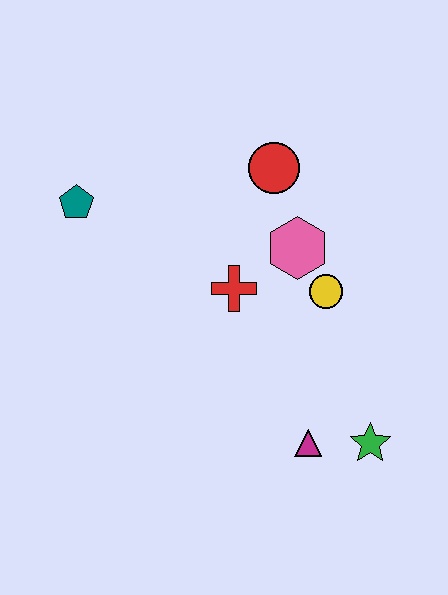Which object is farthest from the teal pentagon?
The green star is farthest from the teal pentagon.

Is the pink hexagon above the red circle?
No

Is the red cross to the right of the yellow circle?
No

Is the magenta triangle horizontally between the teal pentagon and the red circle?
No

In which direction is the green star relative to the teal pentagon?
The green star is to the right of the teal pentagon.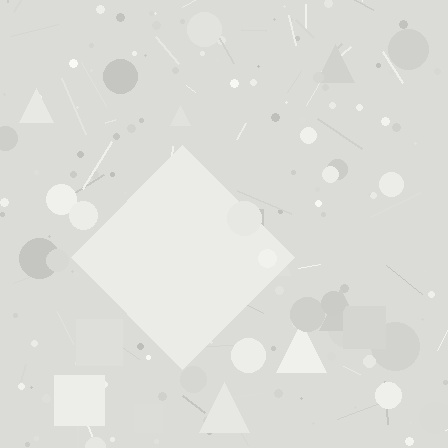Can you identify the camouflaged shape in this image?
The camouflaged shape is a diamond.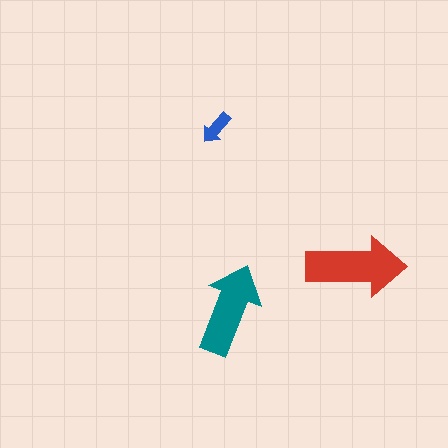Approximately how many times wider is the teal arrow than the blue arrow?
About 2.5 times wider.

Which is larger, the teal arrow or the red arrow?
The red one.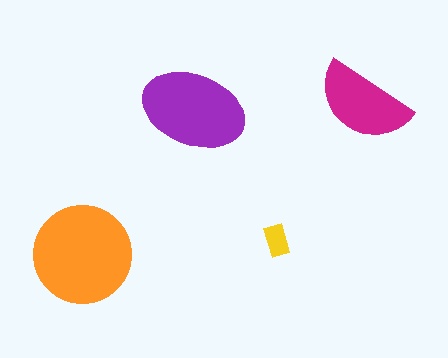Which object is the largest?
The orange circle.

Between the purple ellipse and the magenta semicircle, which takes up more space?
The purple ellipse.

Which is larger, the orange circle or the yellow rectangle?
The orange circle.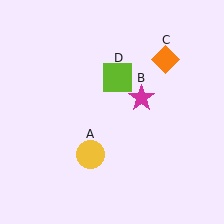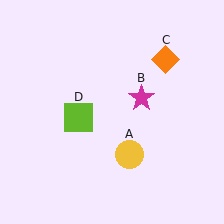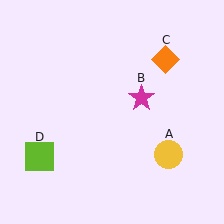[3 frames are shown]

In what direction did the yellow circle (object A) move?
The yellow circle (object A) moved right.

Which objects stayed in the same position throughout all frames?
Magenta star (object B) and orange diamond (object C) remained stationary.